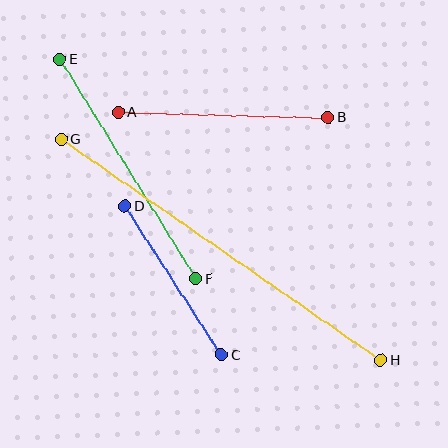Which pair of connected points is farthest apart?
Points G and H are farthest apart.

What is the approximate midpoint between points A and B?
The midpoint is at approximately (223, 115) pixels.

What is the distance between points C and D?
The distance is approximately 177 pixels.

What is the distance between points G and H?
The distance is approximately 388 pixels.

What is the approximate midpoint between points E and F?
The midpoint is at approximately (128, 169) pixels.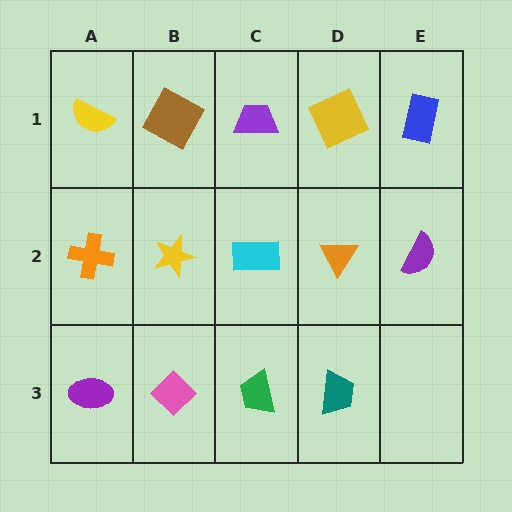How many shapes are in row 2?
5 shapes.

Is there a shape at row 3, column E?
No, that cell is empty.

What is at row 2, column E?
A purple semicircle.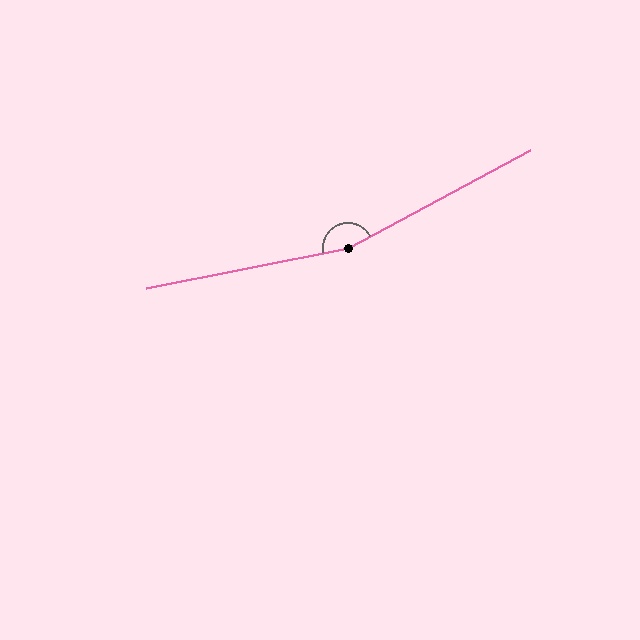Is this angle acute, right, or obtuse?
It is obtuse.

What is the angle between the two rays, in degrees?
Approximately 163 degrees.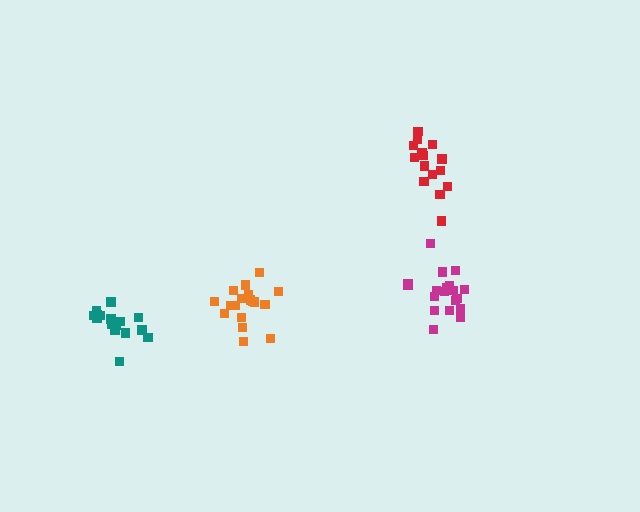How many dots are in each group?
Group 1: 19 dots, Group 2: 18 dots, Group 3: 16 dots, Group 4: 17 dots (70 total).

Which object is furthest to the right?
The magenta cluster is rightmost.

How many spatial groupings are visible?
There are 4 spatial groupings.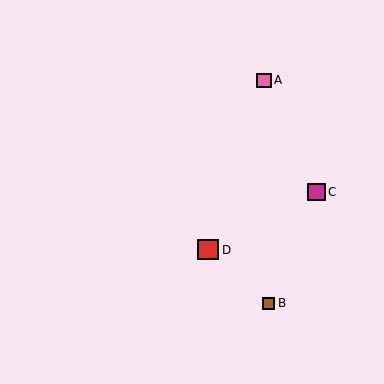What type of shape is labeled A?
Shape A is a pink square.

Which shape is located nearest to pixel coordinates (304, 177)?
The magenta square (labeled C) at (316, 192) is nearest to that location.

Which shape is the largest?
The red square (labeled D) is the largest.